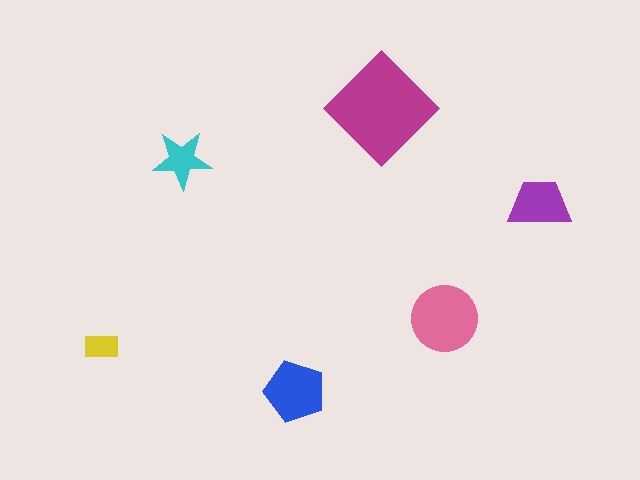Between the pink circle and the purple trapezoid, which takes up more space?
The pink circle.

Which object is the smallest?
The yellow rectangle.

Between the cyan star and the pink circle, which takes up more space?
The pink circle.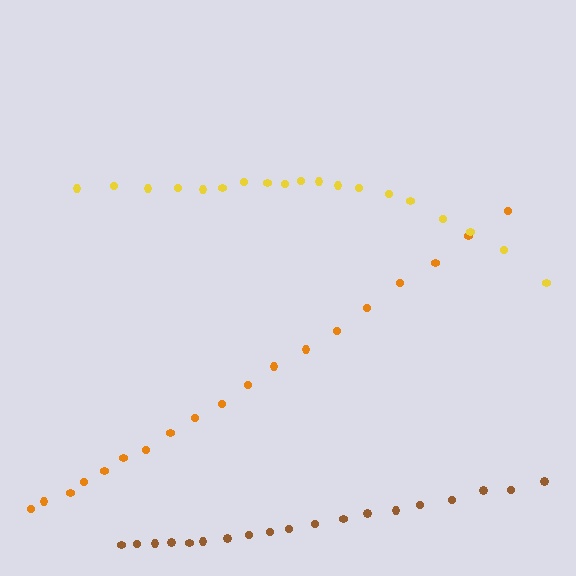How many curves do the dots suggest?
There are 3 distinct paths.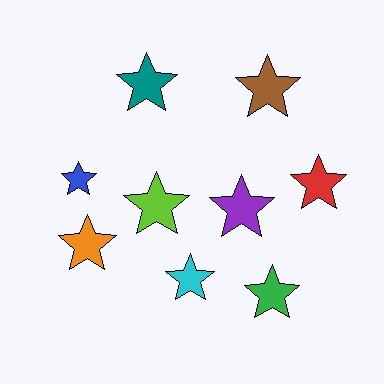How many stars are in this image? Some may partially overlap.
There are 9 stars.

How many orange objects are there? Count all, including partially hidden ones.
There is 1 orange object.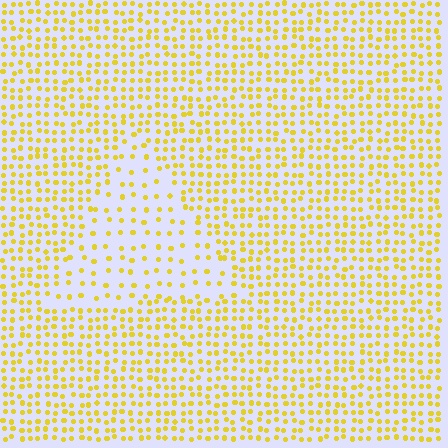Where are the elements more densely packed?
The elements are more densely packed outside the triangle boundary.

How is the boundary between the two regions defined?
The boundary is defined by a change in element density (approximately 2.2x ratio). All elements are the same color, size, and shape.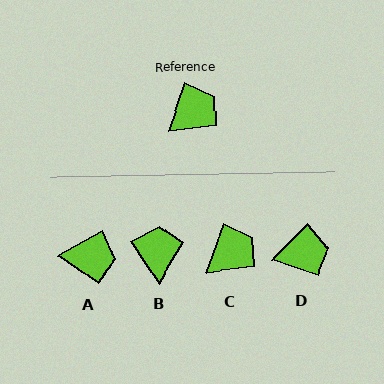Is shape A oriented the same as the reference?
No, it is off by about 42 degrees.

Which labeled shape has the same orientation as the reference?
C.